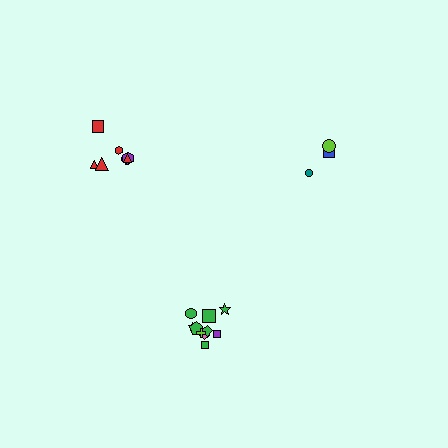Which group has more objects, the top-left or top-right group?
The top-left group.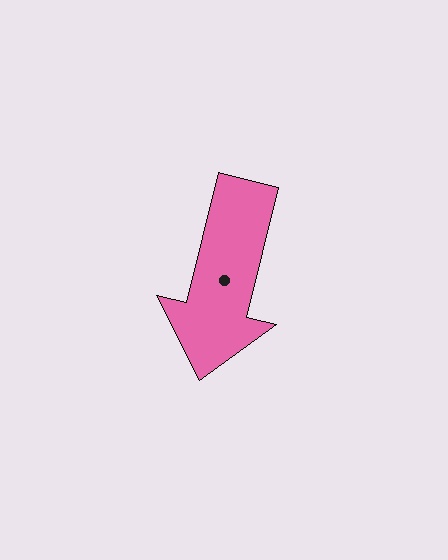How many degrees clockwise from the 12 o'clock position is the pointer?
Approximately 194 degrees.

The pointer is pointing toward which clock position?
Roughly 6 o'clock.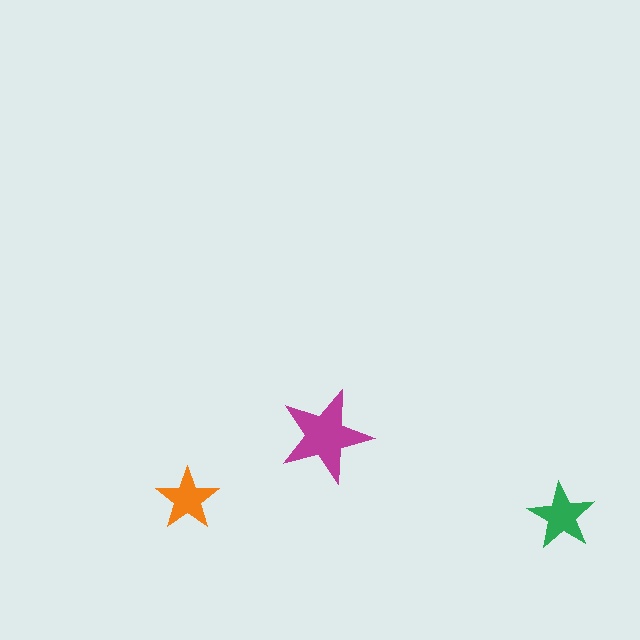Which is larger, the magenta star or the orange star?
The magenta one.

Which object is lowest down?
The green star is bottommost.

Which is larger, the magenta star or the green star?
The magenta one.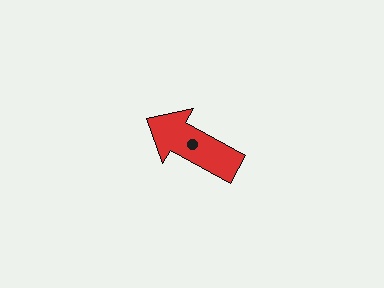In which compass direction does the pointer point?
Northwest.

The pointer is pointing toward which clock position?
Roughly 10 o'clock.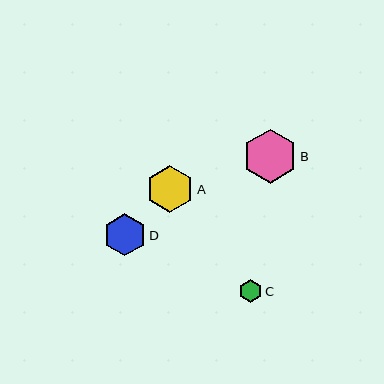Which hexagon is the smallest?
Hexagon C is the smallest with a size of approximately 23 pixels.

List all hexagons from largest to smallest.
From largest to smallest: B, A, D, C.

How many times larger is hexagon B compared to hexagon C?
Hexagon B is approximately 2.3 times the size of hexagon C.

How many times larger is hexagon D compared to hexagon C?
Hexagon D is approximately 1.8 times the size of hexagon C.